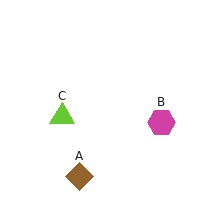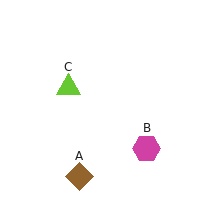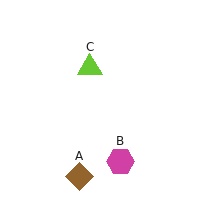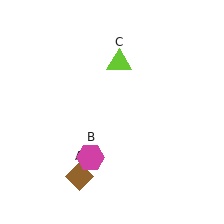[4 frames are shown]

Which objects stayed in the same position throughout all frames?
Brown diamond (object A) remained stationary.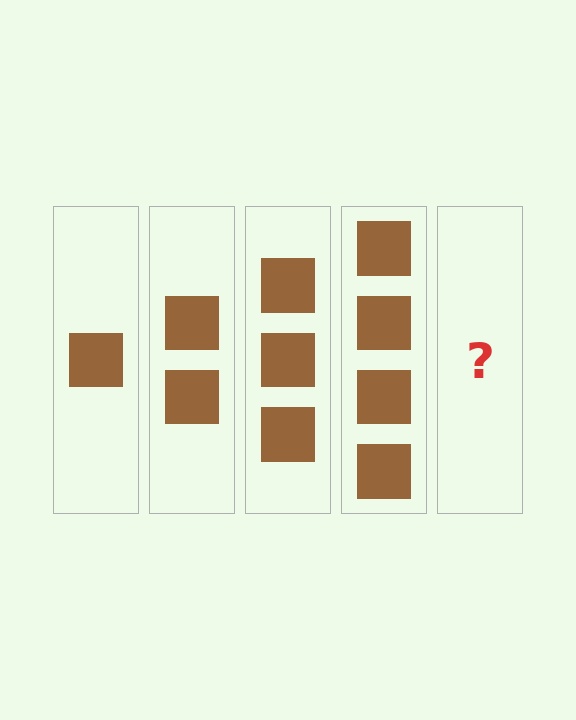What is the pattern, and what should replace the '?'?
The pattern is that each step adds one more square. The '?' should be 5 squares.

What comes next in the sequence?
The next element should be 5 squares.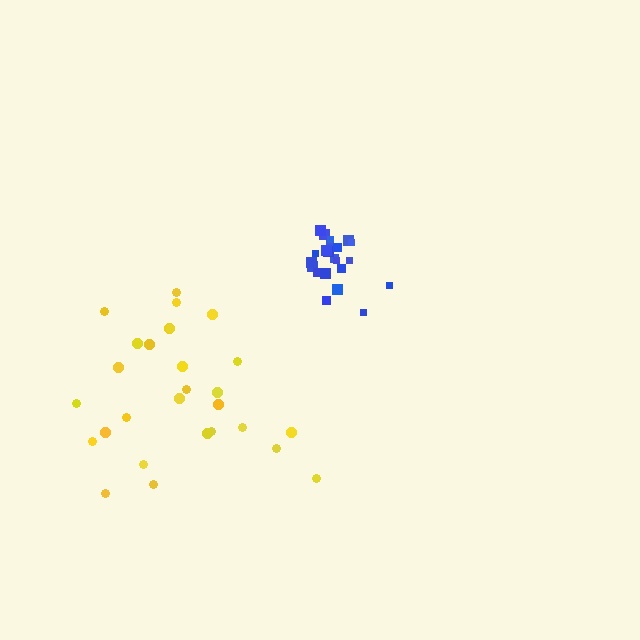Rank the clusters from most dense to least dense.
blue, yellow.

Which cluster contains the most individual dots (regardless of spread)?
Yellow (28).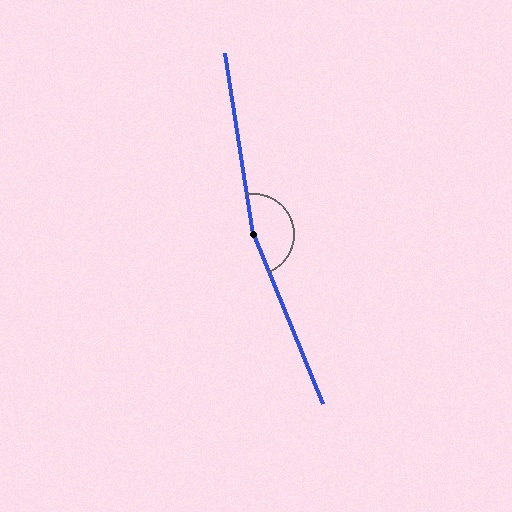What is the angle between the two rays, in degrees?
Approximately 166 degrees.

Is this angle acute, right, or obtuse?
It is obtuse.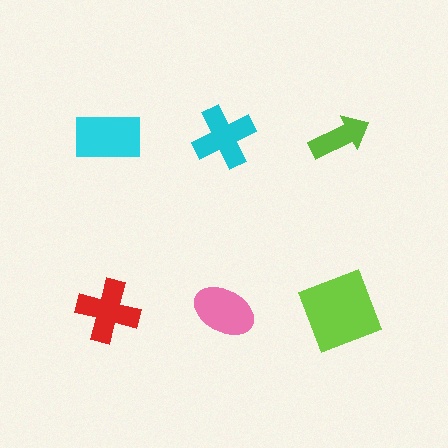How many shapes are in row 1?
3 shapes.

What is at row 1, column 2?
A cyan cross.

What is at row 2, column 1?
A red cross.